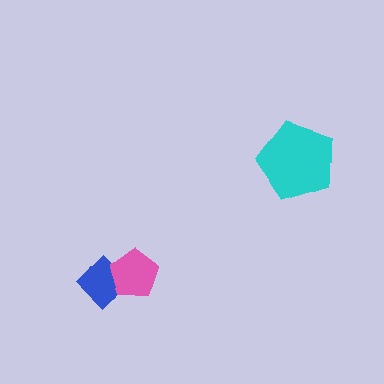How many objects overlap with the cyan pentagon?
0 objects overlap with the cyan pentagon.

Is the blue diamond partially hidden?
Yes, it is partially covered by another shape.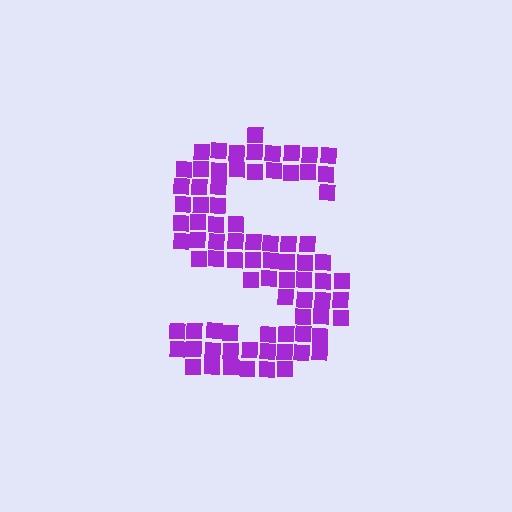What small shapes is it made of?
It is made of small squares.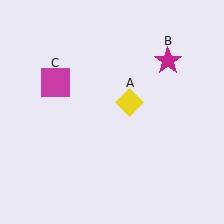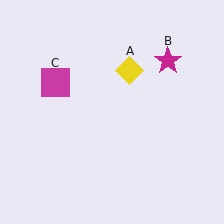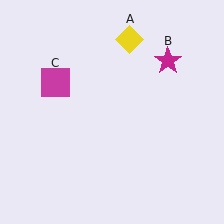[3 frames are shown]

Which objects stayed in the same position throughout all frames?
Magenta star (object B) and magenta square (object C) remained stationary.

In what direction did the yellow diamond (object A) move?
The yellow diamond (object A) moved up.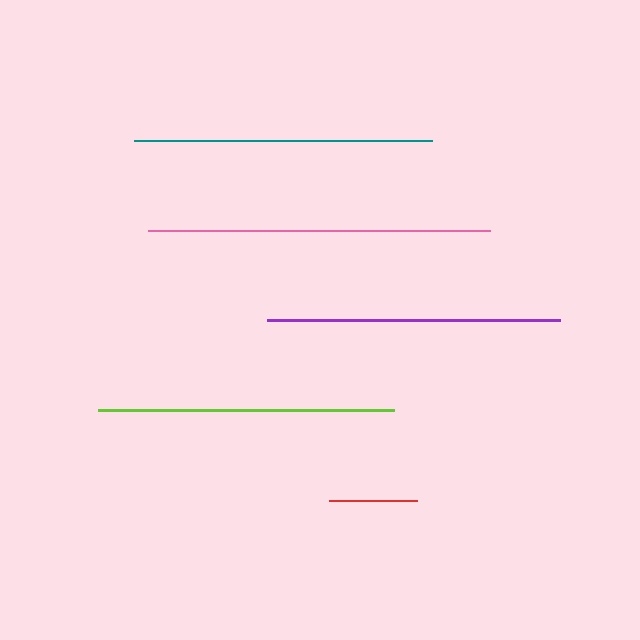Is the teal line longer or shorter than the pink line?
The pink line is longer than the teal line.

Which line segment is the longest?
The pink line is the longest at approximately 343 pixels.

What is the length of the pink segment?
The pink segment is approximately 343 pixels long.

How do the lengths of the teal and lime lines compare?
The teal and lime lines are approximately the same length.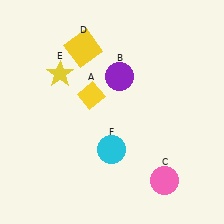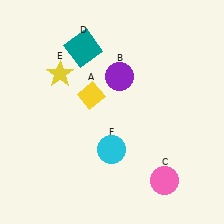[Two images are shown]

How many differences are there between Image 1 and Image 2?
There is 1 difference between the two images.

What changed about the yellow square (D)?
In Image 1, D is yellow. In Image 2, it changed to teal.